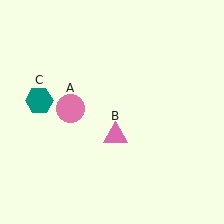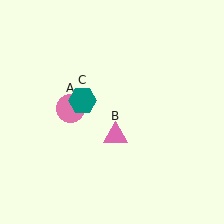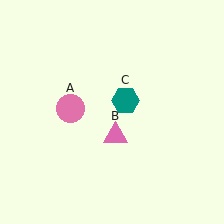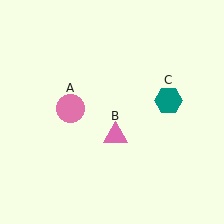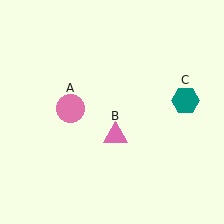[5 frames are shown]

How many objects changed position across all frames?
1 object changed position: teal hexagon (object C).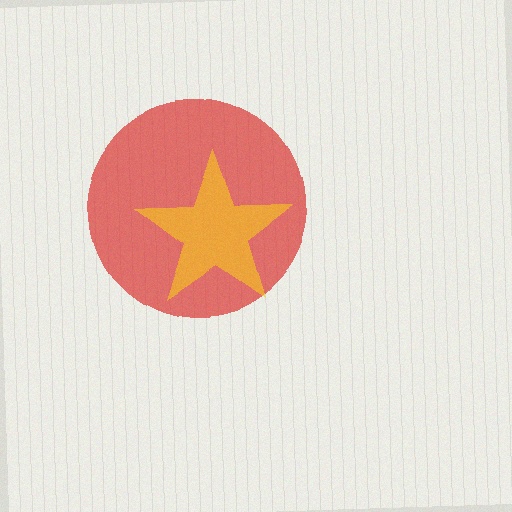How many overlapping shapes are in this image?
There are 2 overlapping shapes in the image.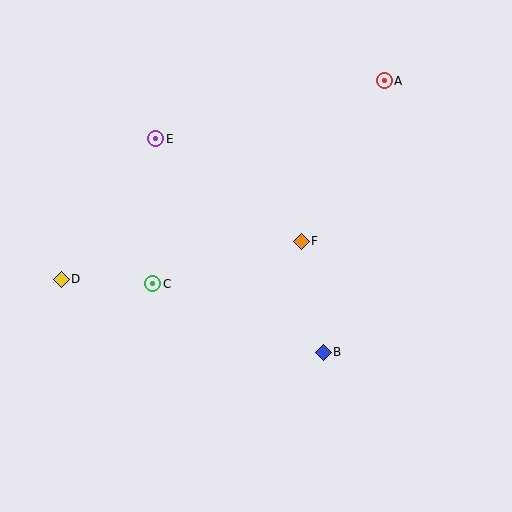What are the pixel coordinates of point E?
Point E is at (156, 139).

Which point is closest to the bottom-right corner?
Point B is closest to the bottom-right corner.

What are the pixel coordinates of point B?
Point B is at (323, 352).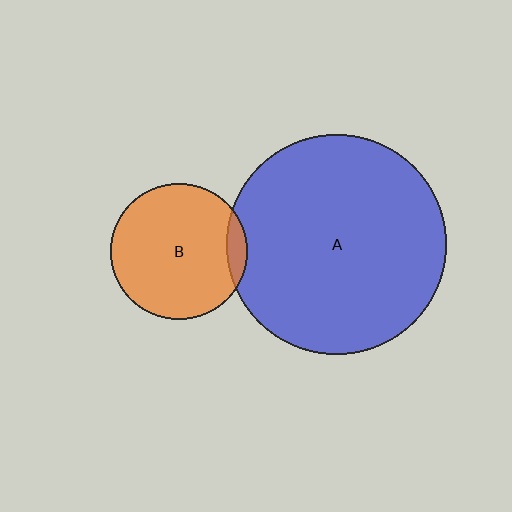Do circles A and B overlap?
Yes.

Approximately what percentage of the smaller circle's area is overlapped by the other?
Approximately 10%.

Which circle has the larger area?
Circle A (blue).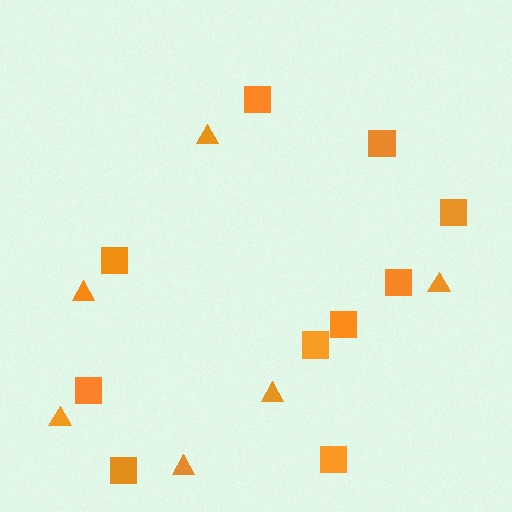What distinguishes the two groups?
There are 2 groups: one group of squares (10) and one group of triangles (6).